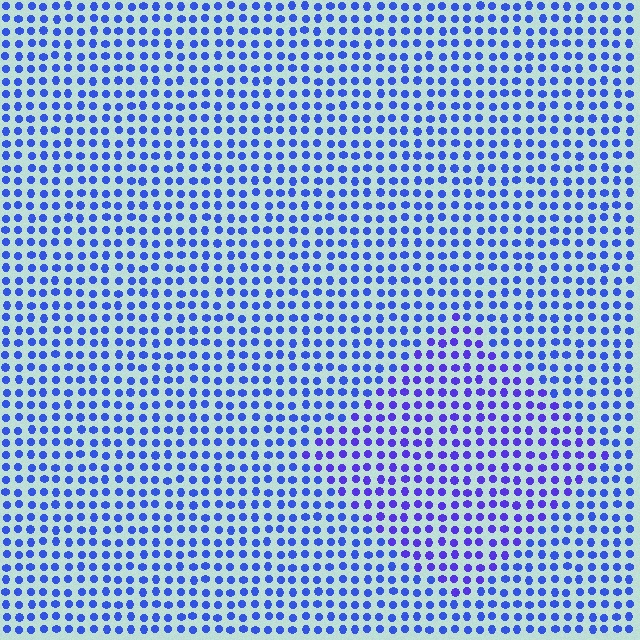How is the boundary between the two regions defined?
The boundary is defined purely by a slight shift in hue (about 23 degrees). Spacing, size, and orientation are identical on both sides.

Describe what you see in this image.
The image is filled with small blue elements in a uniform arrangement. A diamond-shaped region is visible where the elements are tinted to a slightly different hue, forming a subtle color boundary.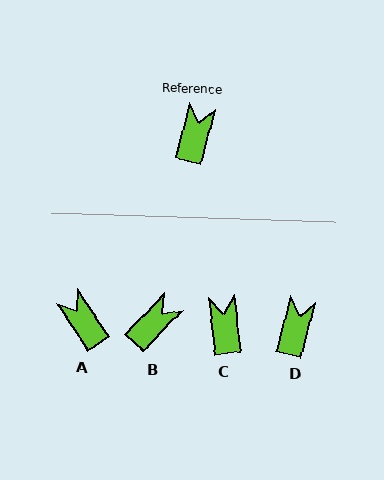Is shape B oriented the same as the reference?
No, it is off by about 29 degrees.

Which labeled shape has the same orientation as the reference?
D.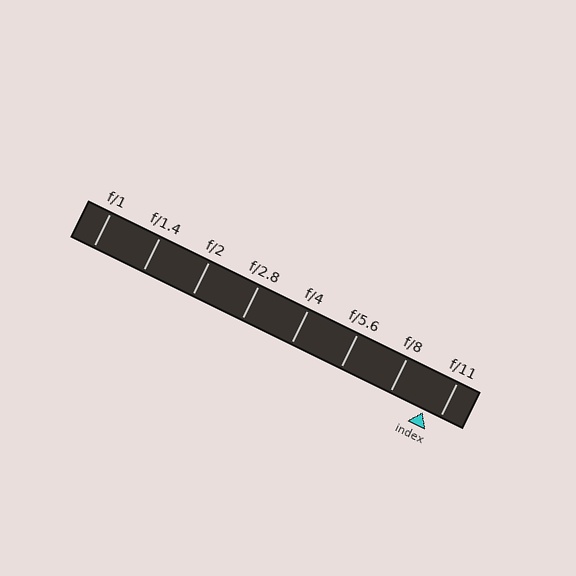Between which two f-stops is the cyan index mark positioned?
The index mark is between f/8 and f/11.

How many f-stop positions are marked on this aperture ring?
There are 8 f-stop positions marked.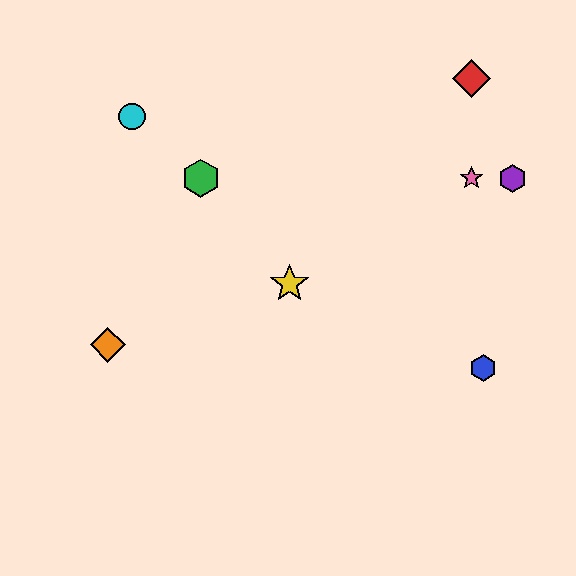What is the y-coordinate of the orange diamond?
The orange diamond is at y≈345.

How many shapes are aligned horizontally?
3 shapes (the green hexagon, the purple hexagon, the pink star) are aligned horizontally.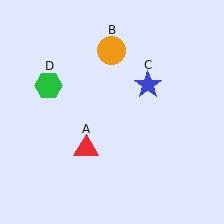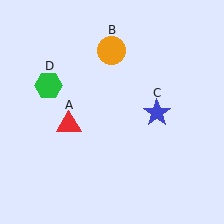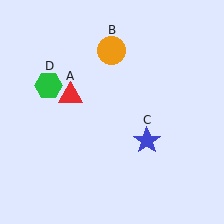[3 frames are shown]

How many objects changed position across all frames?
2 objects changed position: red triangle (object A), blue star (object C).